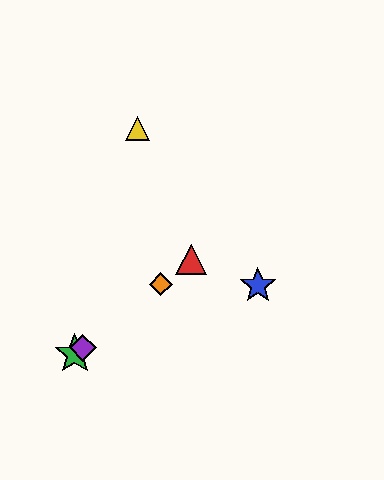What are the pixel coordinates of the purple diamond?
The purple diamond is at (83, 348).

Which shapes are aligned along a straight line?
The red triangle, the green star, the purple diamond, the orange diamond are aligned along a straight line.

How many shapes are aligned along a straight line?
4 shapes (the red triangle, the green star, the purple diamond, the orange diamond) are aligned along a straight line.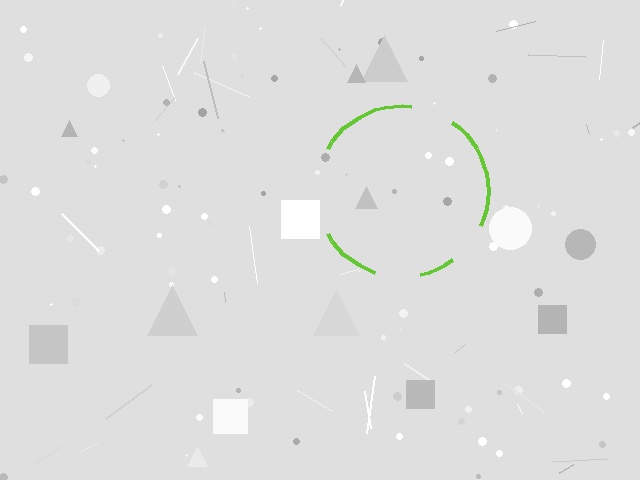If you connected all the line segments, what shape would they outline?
They would outline a circle.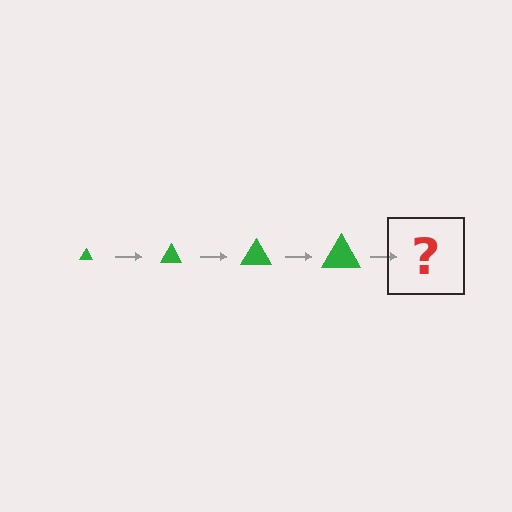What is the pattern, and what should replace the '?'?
The pattern is that the triangle gets progressively larger each step. The '?' should be a green triangle, larger than the previous one.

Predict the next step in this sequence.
The next step is a green triangle, larger than the previous one.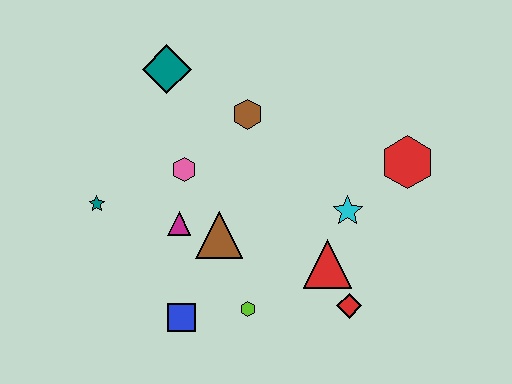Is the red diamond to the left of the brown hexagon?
No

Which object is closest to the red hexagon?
The cyan star is closest to the red hexagon.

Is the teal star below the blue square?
No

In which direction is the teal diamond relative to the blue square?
The teal diamond is above the blue square.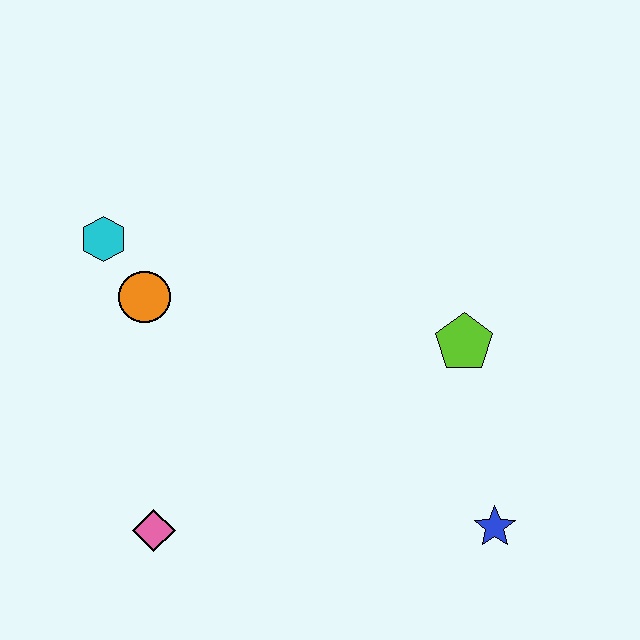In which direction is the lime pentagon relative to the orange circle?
The lime pentagon is to the right of the orange circle.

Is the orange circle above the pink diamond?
Yes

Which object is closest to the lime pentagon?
The blue star is closest to the lime pentagon.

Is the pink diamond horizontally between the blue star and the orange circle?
Yes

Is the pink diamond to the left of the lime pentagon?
Yes